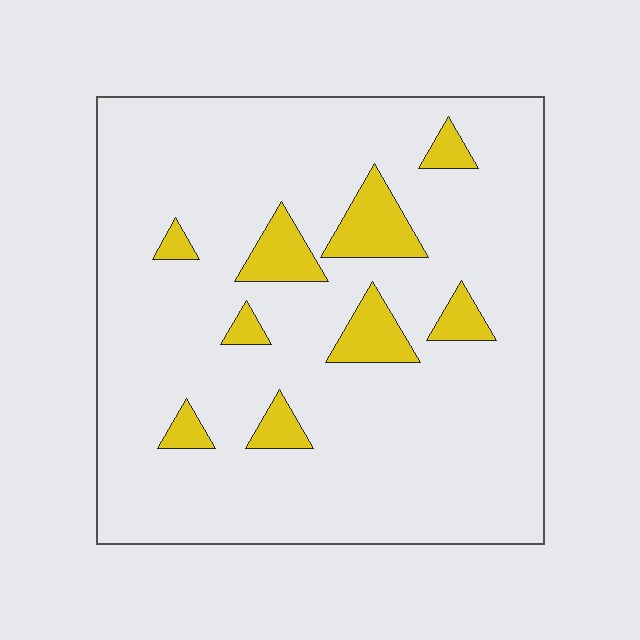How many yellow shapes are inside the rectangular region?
9.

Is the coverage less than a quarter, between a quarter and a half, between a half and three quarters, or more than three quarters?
Less than a quarter.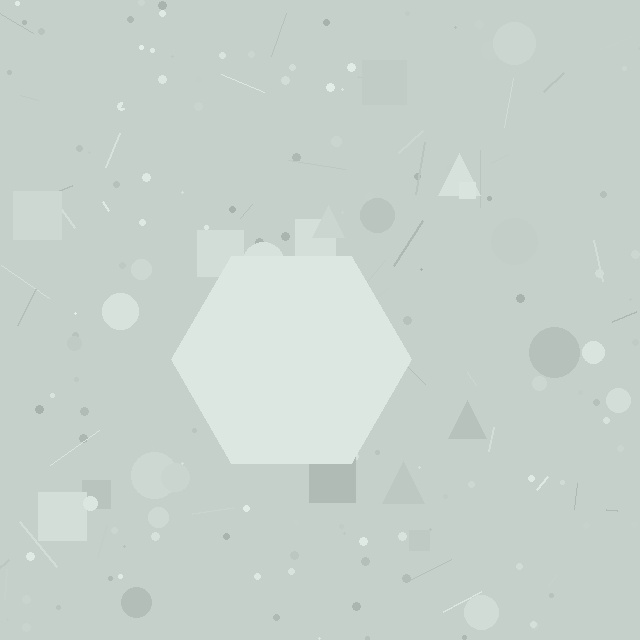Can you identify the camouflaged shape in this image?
The camouflaged shape is a hexagon.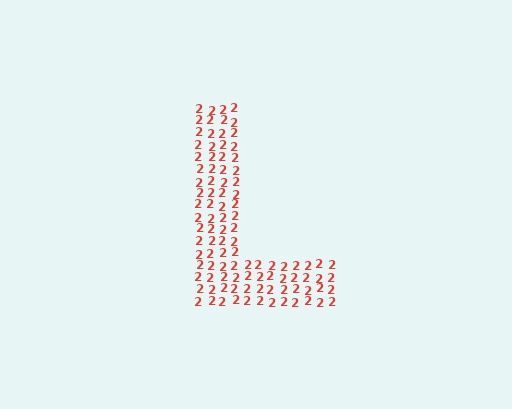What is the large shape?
The large shape is the letter L.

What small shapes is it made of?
It is made of small digit 2's.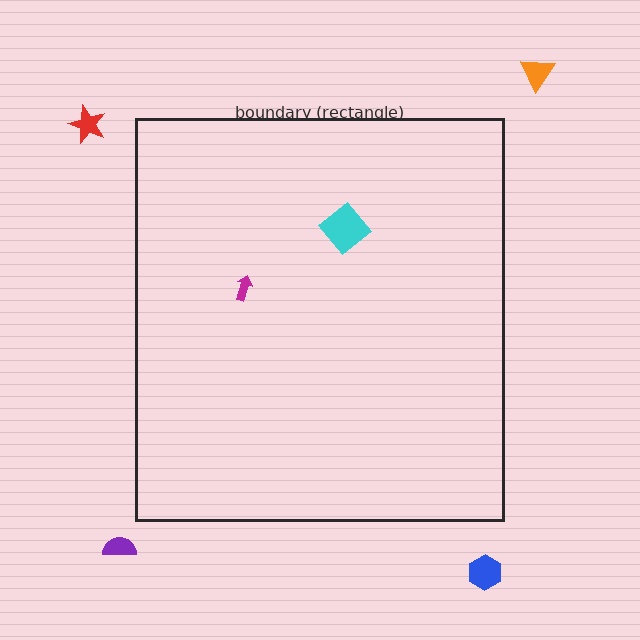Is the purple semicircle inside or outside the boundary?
Outside.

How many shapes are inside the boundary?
2 inside, 4 outside.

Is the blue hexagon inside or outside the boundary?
Outside.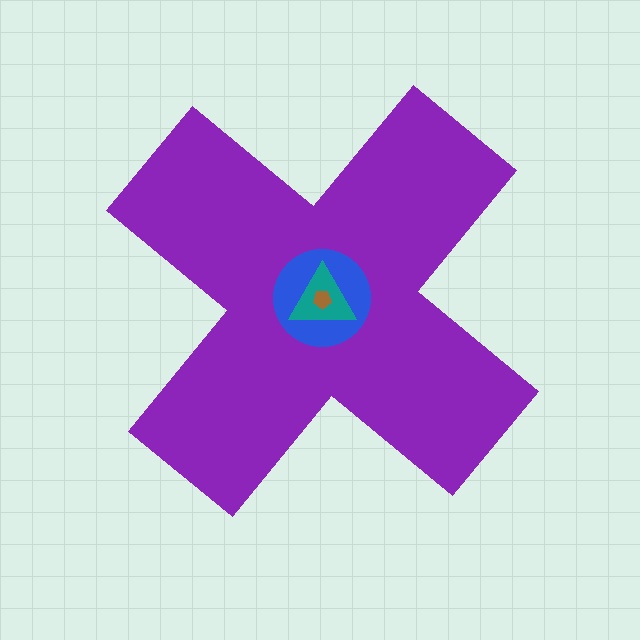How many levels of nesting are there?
4.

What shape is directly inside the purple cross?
The blue circle.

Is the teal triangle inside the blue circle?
Yes.